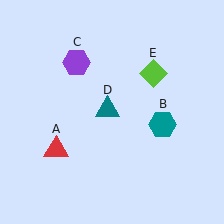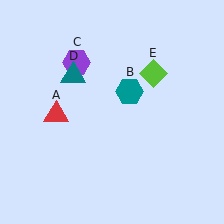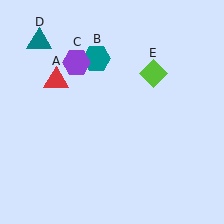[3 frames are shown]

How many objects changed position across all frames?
3 objects changed position: red triangle (object A), teal hexagon (object B), teal triangle (object D).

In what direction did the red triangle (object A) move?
The red triangle (object A) moved up.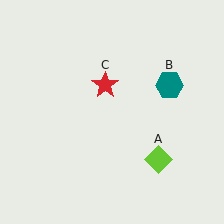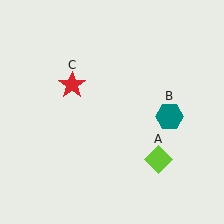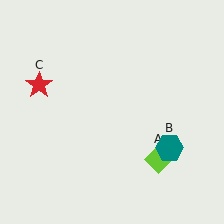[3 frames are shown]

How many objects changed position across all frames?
2 objects changed position: teal hexagon (object B), red star (object C).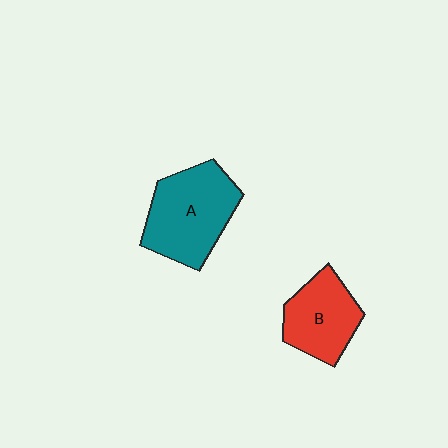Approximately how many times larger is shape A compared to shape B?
Approximately 1.4 times.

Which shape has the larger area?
Shape A (teal).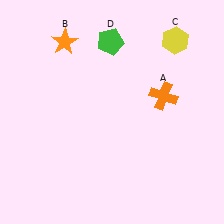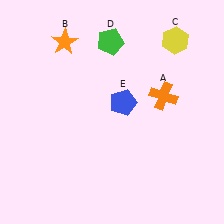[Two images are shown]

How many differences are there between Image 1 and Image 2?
There is 1 difference between the two images.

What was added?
A blue pentagon (E) was added in Image 2.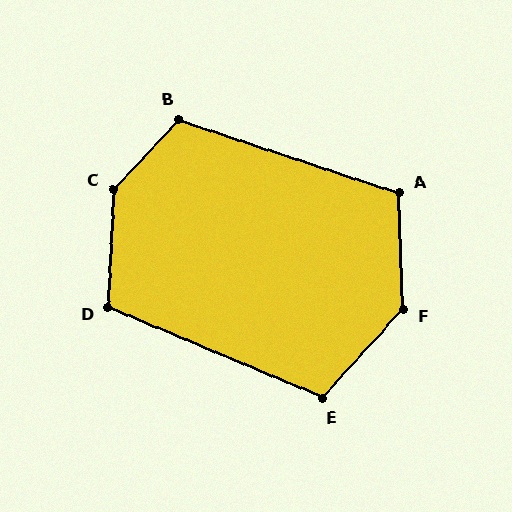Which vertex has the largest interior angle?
C, at approximately 140 degrees.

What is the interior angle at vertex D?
Approximately 110 degrees (obtuse).